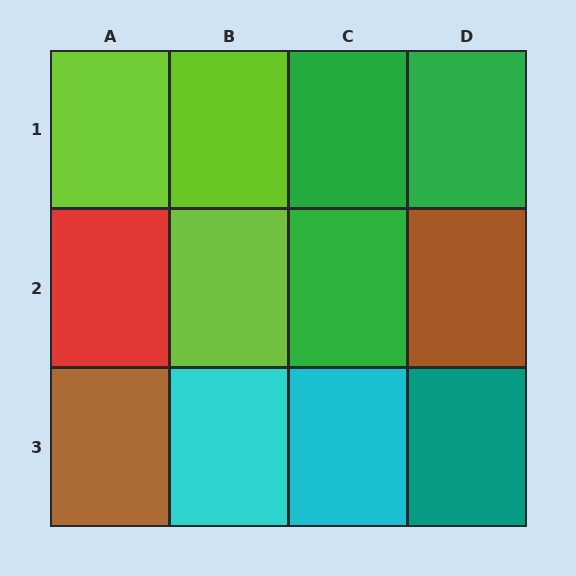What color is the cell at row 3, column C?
Cyan.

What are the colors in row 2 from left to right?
Red, lime, green, brown.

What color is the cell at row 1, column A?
Lime.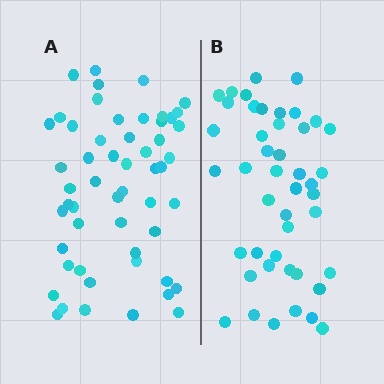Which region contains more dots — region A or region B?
Region A (the left region) has more dots.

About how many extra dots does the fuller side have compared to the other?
Region A has roughly 8 or so more dots than region B.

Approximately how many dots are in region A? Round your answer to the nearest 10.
About 50 dots. (The exact count is 54, which rounds to 50.)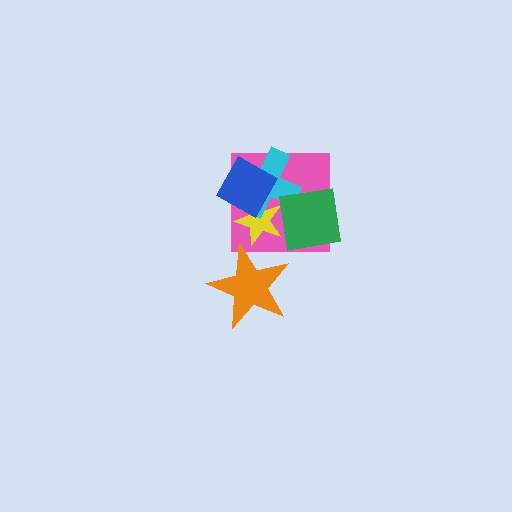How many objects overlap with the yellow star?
4 objects overlap with the yellow star.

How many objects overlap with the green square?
3 objects overlap with the green square.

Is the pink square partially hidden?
Yes, it is partially covered by another shape.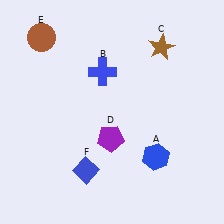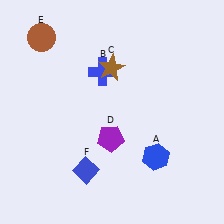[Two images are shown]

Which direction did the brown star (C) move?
The brown star (C) moved left.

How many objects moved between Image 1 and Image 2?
1 object moved between the two images.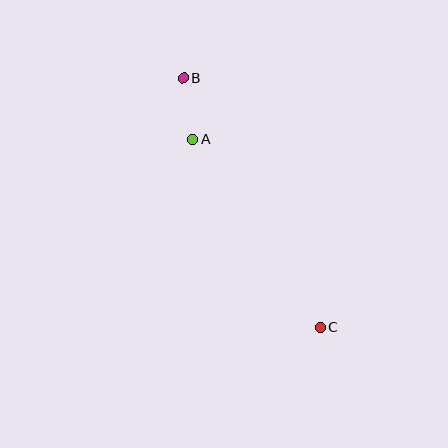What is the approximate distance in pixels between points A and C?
The distance between A and C is approximately 227 pixels.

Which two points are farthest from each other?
Points B and C are farthest from each other.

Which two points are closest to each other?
Points A and B are closest to each other.